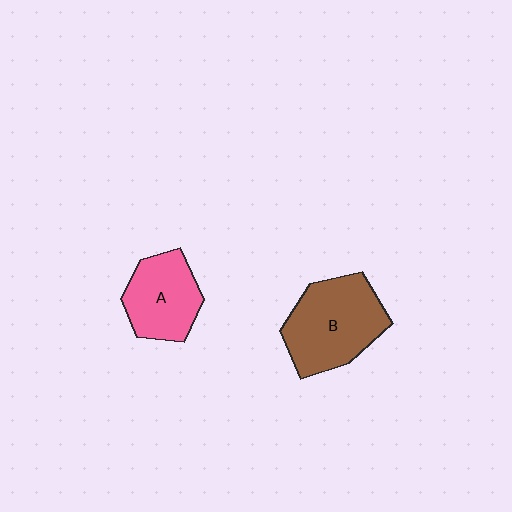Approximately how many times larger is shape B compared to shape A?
Approximately 1.4 times.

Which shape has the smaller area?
Shape A (pink).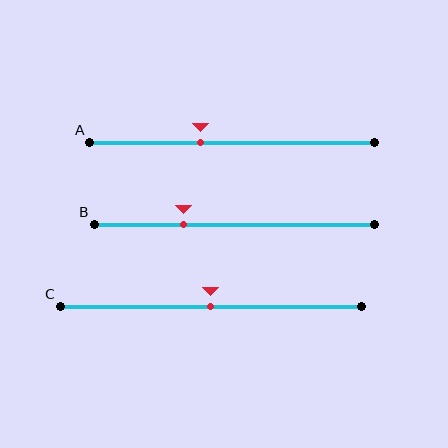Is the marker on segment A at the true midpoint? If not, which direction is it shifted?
No, the marker on segment A is shifted to the left by about 11% of the segment length.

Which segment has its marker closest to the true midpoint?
Segment C has its marker closest to the true midpoint.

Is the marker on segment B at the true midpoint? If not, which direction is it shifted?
No, the marker on segment B is shifted to the left by about 18% of the segment length.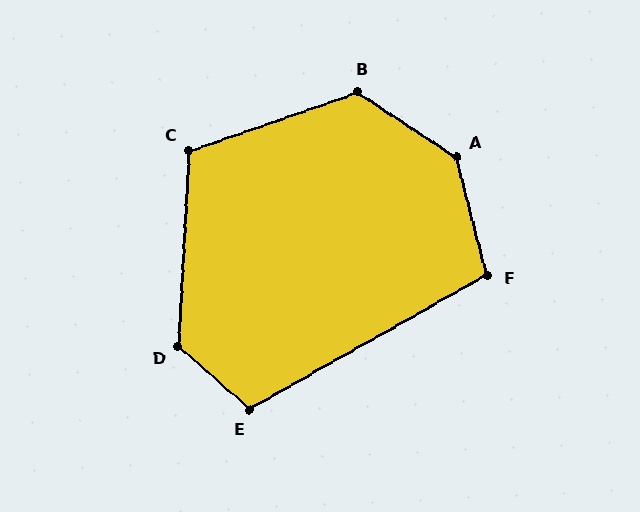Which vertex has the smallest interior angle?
F, at approximately 105 degrees.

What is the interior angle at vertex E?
Approximately 110 degrees (obtuse).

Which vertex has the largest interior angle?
A, at approximately 138 degrees.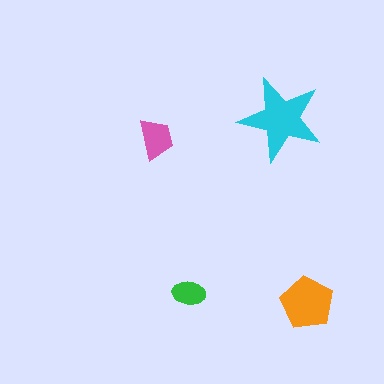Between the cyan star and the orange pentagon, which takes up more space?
The cyan star.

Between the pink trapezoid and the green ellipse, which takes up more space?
The pink trapezoid.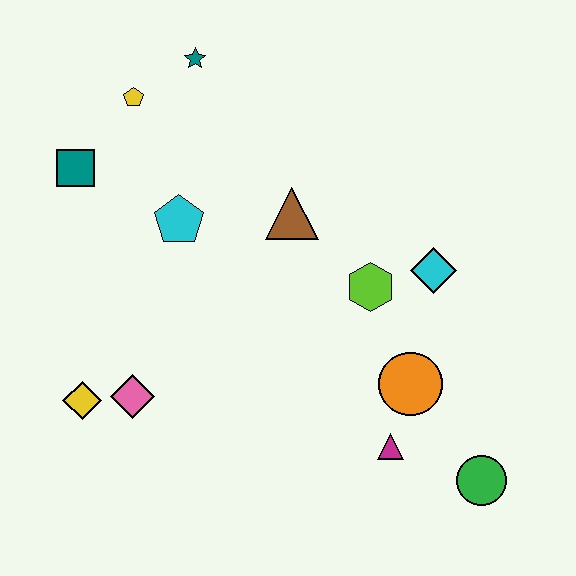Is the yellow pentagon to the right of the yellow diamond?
Yes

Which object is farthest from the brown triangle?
The green circle is farthest from the brown triangle.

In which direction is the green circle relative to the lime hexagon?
The green circle is below the lime hexagon.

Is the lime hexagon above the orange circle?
Yes